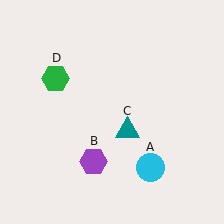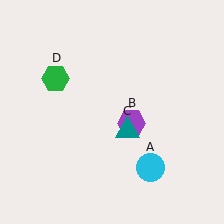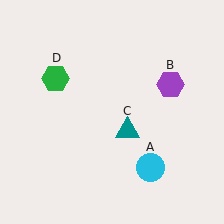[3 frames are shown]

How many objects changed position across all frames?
1 object changed position: purple hexagon (object B).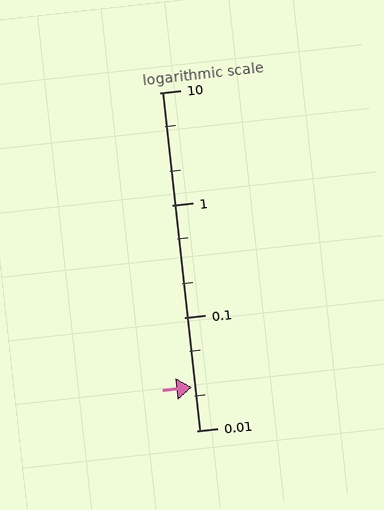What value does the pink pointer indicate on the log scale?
The pointer indicates approximately 0.024.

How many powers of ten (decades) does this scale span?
The scale spans 3 decades, from 0.01 to 10.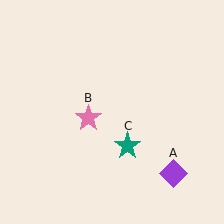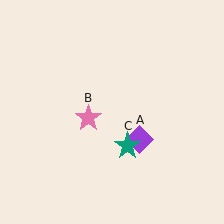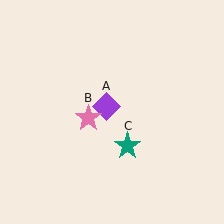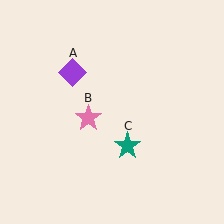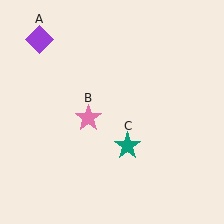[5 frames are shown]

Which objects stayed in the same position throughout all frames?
Pink star (object B) and teal star (object C) remained stationary.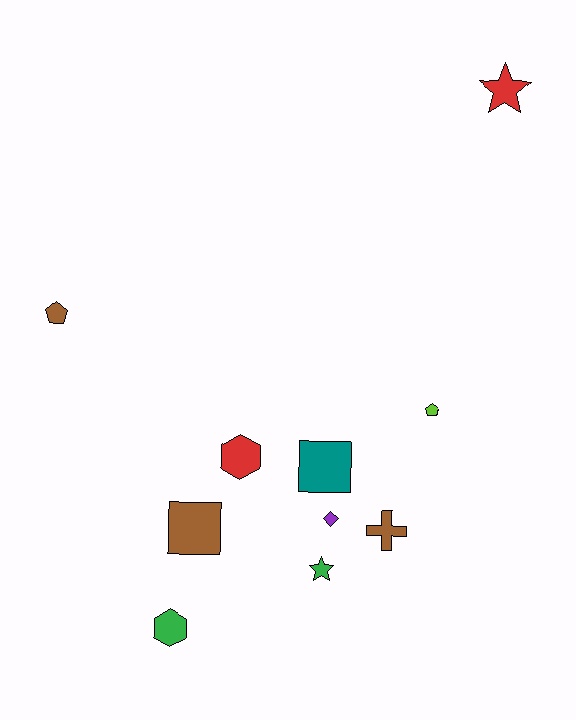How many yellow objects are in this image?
There are no yellow objects.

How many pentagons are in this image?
There are 2 pentagons.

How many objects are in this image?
There are 10 objects.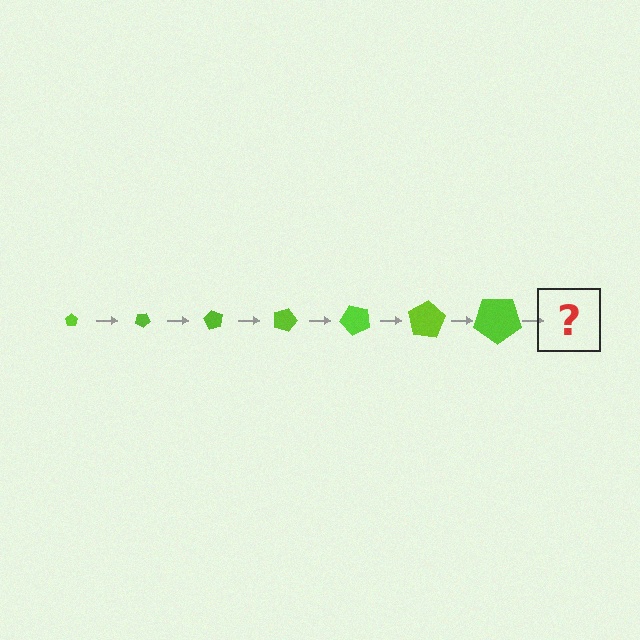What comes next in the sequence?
The next element should be a pentagon, larger than the previous one and rotated 210 degrees from the start.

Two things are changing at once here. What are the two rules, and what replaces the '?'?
The two rules are that the pentagon grows larger each step and it rotates 30 degrees each step. The '?' should be a pentagon, larger than the previous one and rotated 210 degrees from the start.